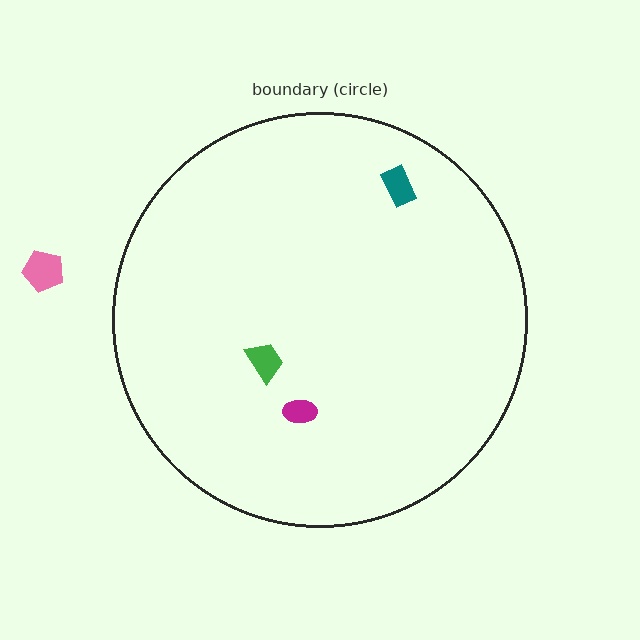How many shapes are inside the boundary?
3 inside, 1 outside.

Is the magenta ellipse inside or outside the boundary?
Inside.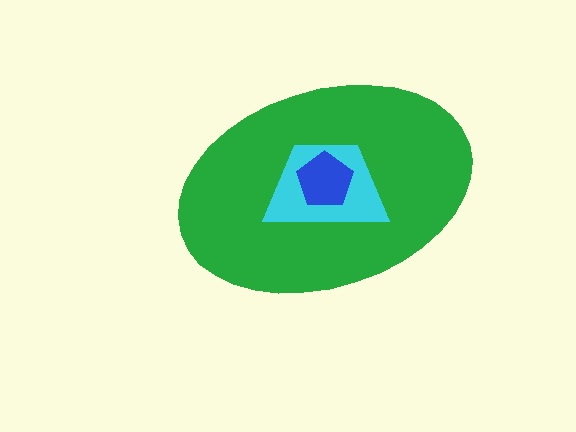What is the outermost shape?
The green ellipse.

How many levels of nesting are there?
3.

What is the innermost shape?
The blue pentagon.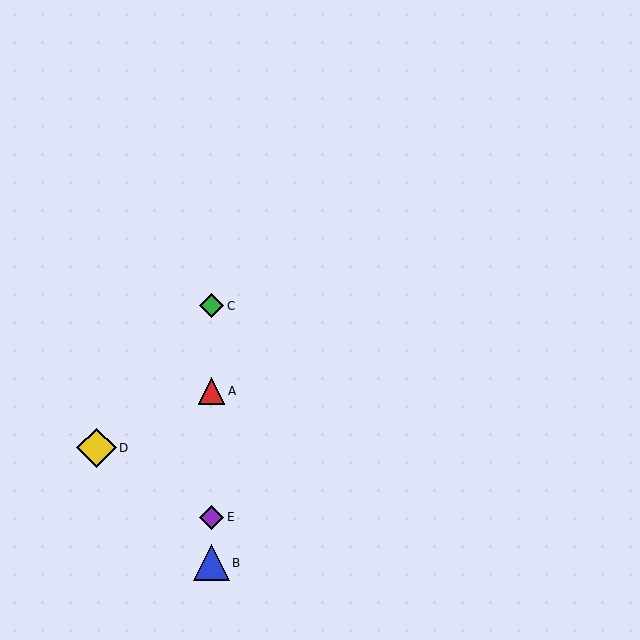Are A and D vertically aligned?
No, A is at x≈211 and D is at x≈96.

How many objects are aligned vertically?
4 objects (A, B, C, E) are aligned vertically.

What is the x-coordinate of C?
Object C is at x≈211.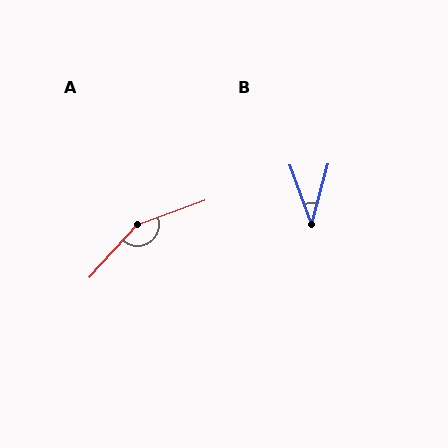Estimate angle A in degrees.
Approximately 152 degrees.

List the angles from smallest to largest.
B (35°), A (152°).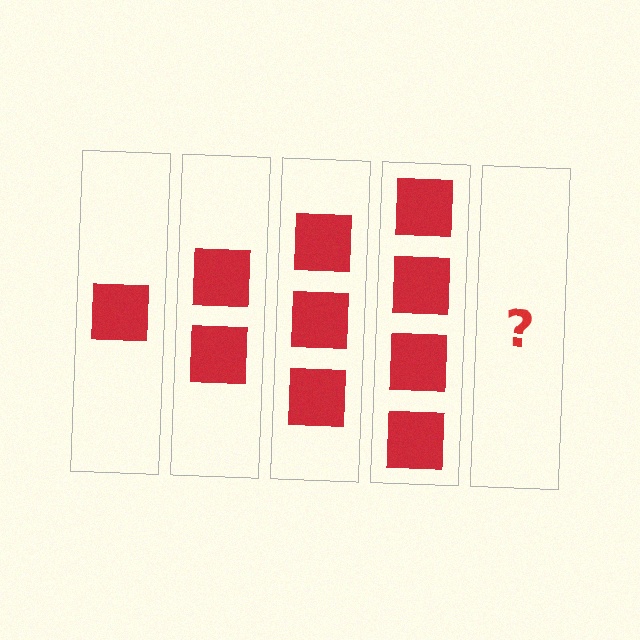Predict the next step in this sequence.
The next step is 5 squares.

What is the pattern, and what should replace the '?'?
The pattern is that each step adds one more square. The '?' should be 5 squares.